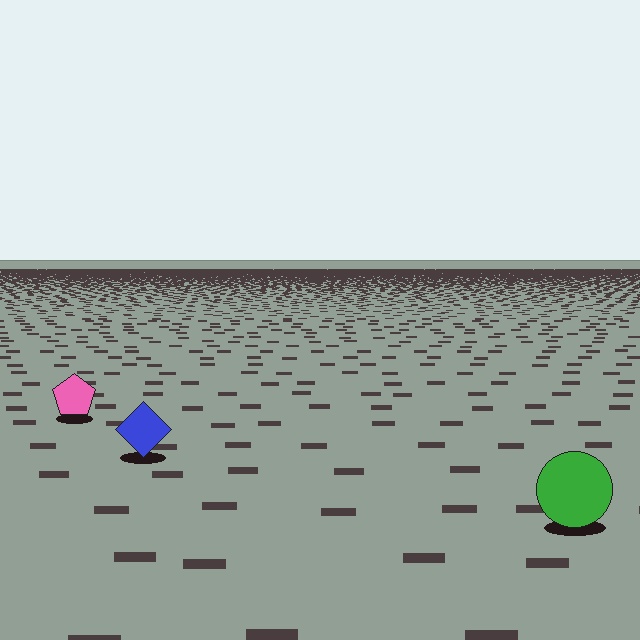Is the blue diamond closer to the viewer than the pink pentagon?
Yes. The blue diamond is closer — you can tell from the texture gradient: the ground texture is coarser near it.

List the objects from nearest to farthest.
From nearest to farthest: the green circle, the blue diamond, the pink pentagon.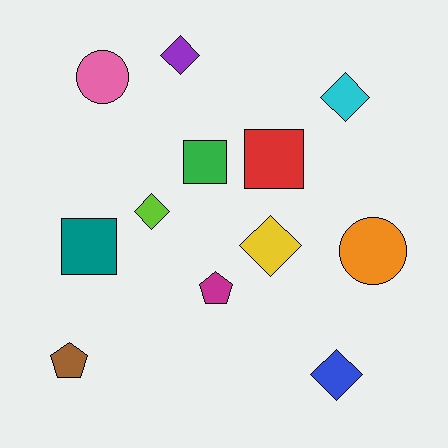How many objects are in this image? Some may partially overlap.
There are 12 objects.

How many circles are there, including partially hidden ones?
There are 2 circles.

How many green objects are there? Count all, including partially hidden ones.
There is 1 green object.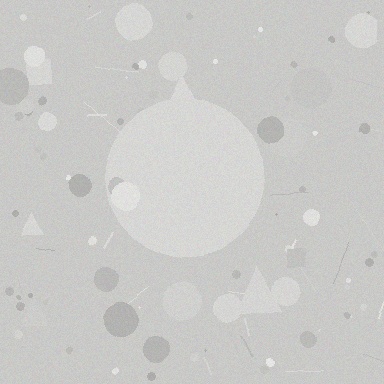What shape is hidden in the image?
A circle is hidden in the image.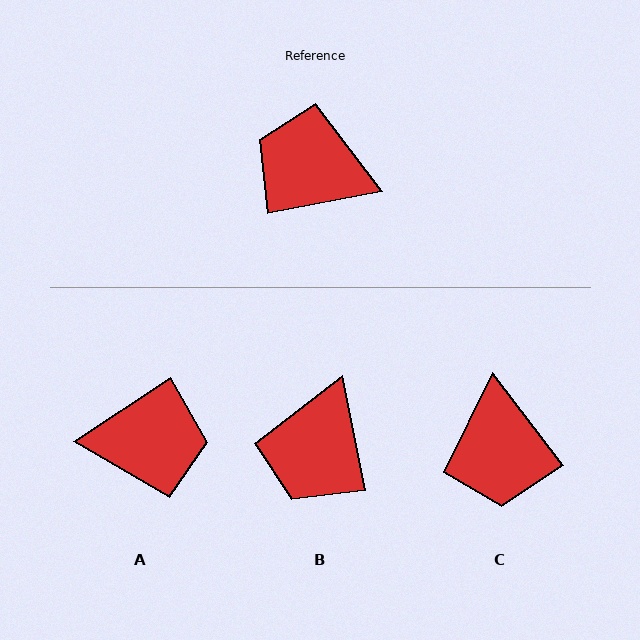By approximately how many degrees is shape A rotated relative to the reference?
Approximately 157 degrees clockwise.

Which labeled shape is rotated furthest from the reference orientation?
A, about 157 degrees away.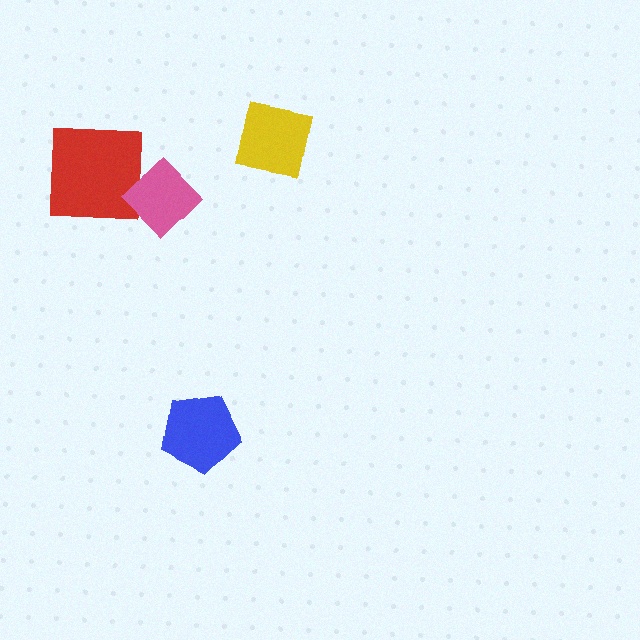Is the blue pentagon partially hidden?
No, no other shape covers it.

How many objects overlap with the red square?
1 object overlaps with the red square.